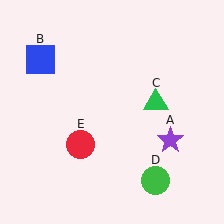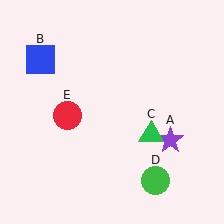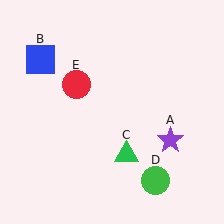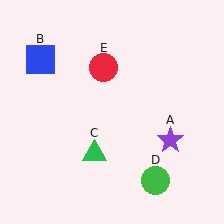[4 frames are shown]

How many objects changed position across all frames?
2 objects changed position: green triangle (object C), red circle (object E).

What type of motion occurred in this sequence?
The green triangle (object C), red circle (object E) rotated clockwise around the center of the scene.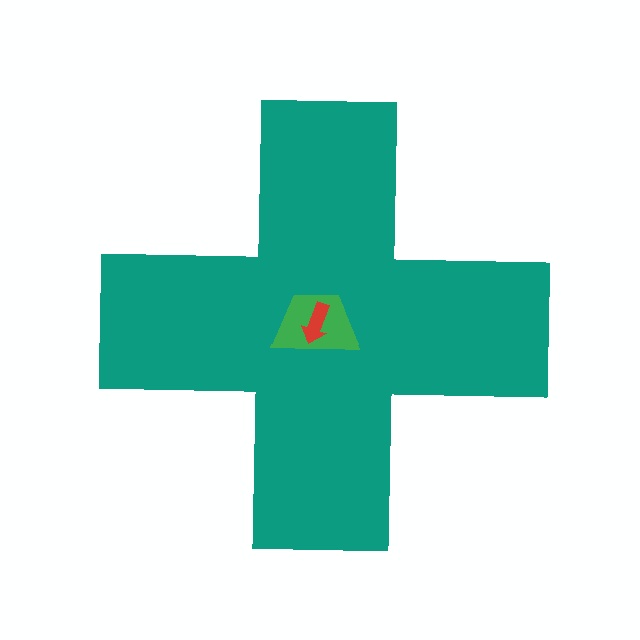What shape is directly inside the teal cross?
The green trapezoid.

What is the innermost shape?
The red arrow.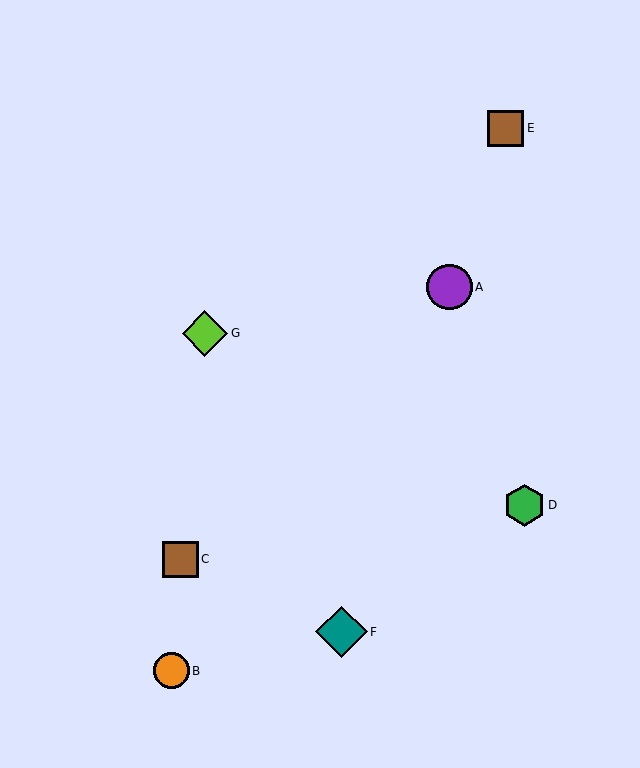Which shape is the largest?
The teal diamond (labeled F) is the largest.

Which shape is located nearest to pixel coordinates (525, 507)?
The green hexagon (labeled D) at (524, 505) is nearest to that location.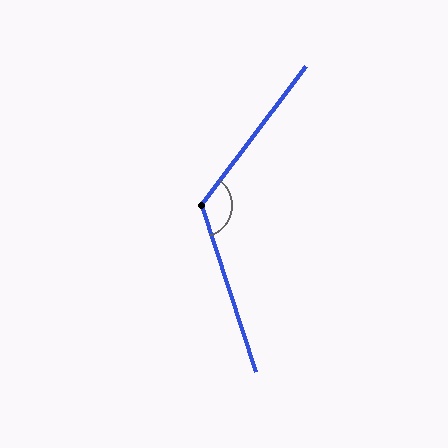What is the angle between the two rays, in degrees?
Approximately 125 degrees.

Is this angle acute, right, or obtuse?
It is obtuse.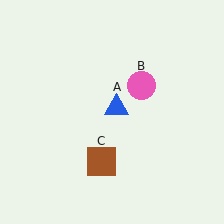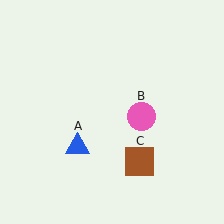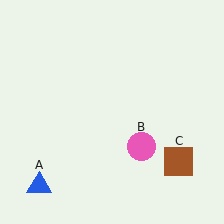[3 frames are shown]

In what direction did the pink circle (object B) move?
The pink circle (object B) moved down.